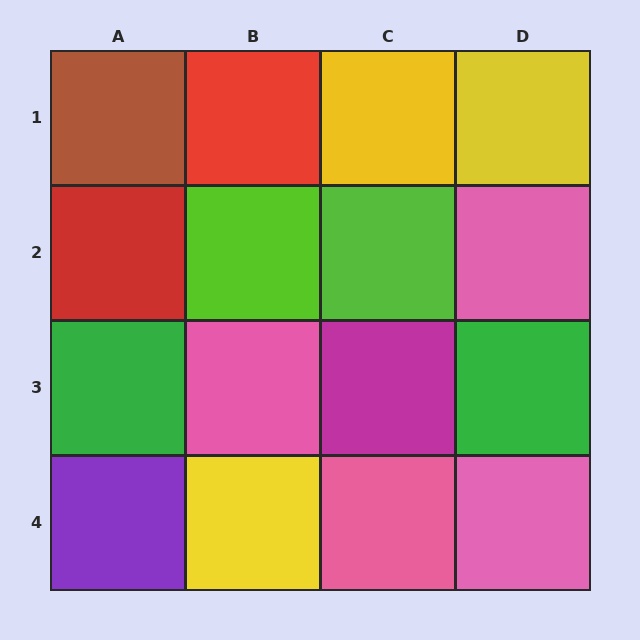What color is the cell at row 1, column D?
Yellow.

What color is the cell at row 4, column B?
Yellow.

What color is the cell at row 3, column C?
Magenta.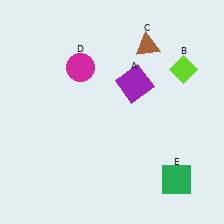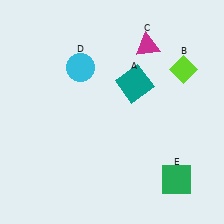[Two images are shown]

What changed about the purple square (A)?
In Image 1, A is purple. In Image 2, it changed to teal.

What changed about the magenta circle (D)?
In Image 1, D is magenta. In Image 2, it changed to cyan.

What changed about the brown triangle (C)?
In Image 1, C is brown. In Image 2, it changed to magenta.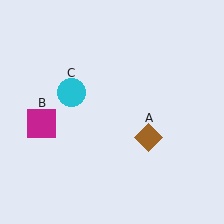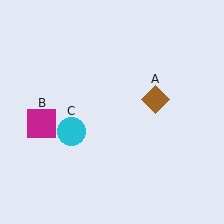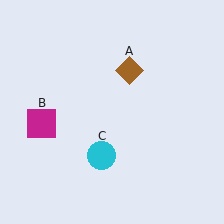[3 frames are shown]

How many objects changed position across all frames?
2 objects changed position: brown diamond (object A), cyan circle (object C).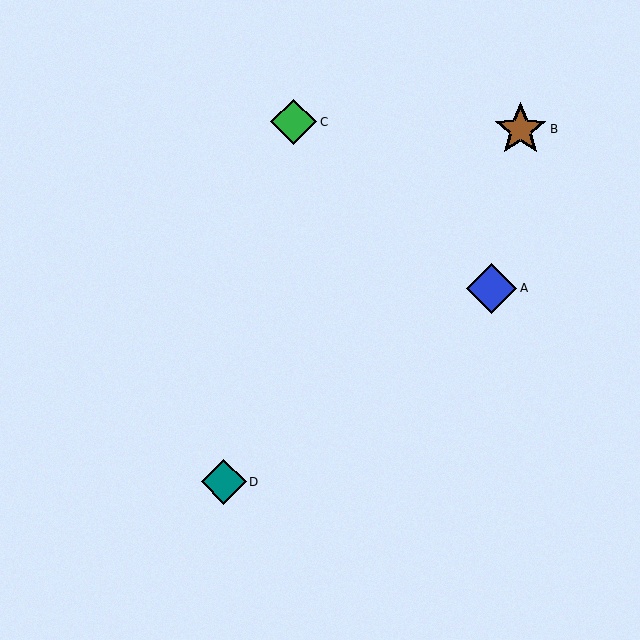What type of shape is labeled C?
Shape C is a green diamond.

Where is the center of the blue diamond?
The center of the blue diamond is at (491, 288).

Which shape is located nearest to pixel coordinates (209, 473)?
The teal diamond (labeled D) at (224, 482) is nearest to that location.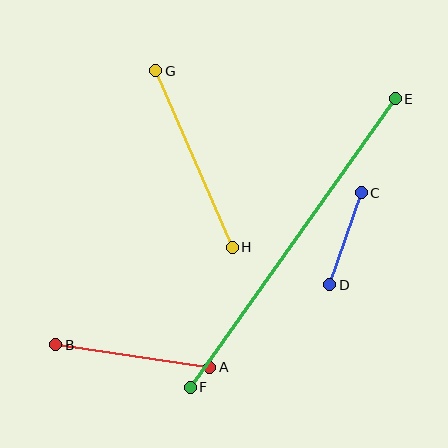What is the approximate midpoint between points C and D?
The midpoint is at approximately (346, 239) pixels.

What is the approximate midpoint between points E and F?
The midpoint is at approximately (293, 243) pixels.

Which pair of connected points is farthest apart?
Points E and F are farthest apart.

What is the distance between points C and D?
The distance is approximately 97 pixels.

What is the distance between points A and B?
The distance is approximately 156 pixels.